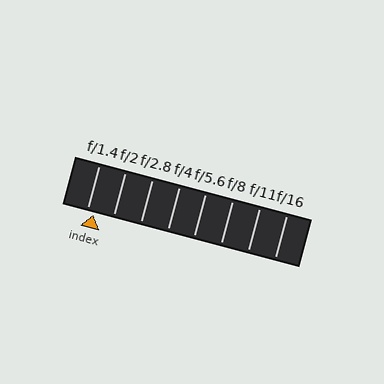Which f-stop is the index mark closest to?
The index mark is closest to f/1.4.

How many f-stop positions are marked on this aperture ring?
There are 8 f-stop positions marked.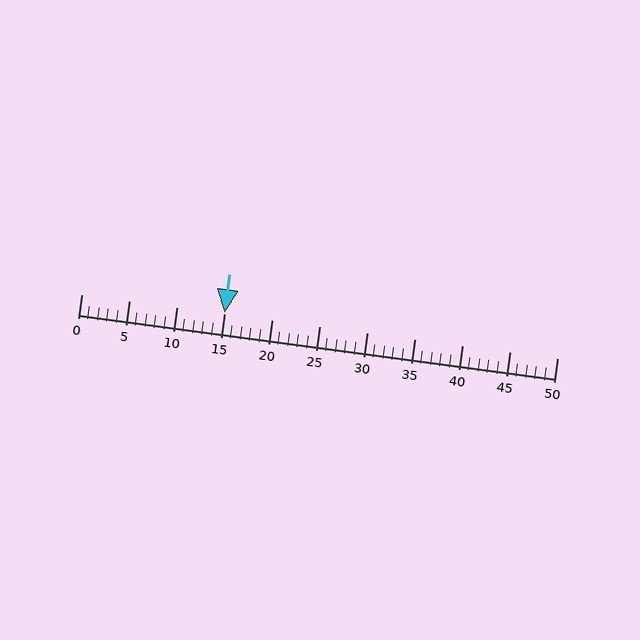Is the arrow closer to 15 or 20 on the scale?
The arrow is closer to 15.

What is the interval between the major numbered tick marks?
The major tick marks are spaced 5 units apart.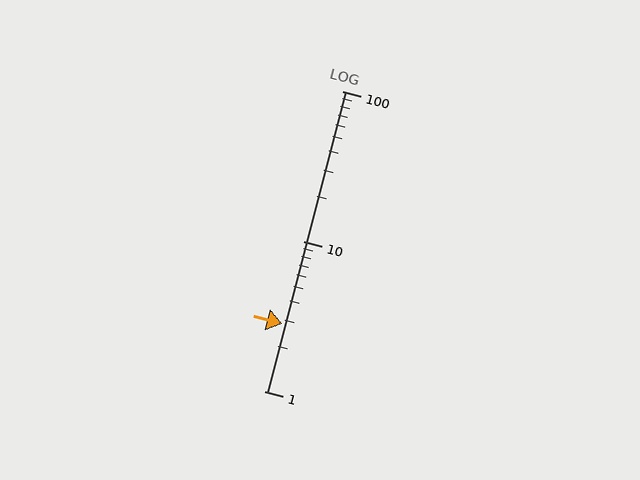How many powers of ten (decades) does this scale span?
The scale spans 2 decades, from 1 to 100.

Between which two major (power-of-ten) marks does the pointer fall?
The pointer is between 1 and 10.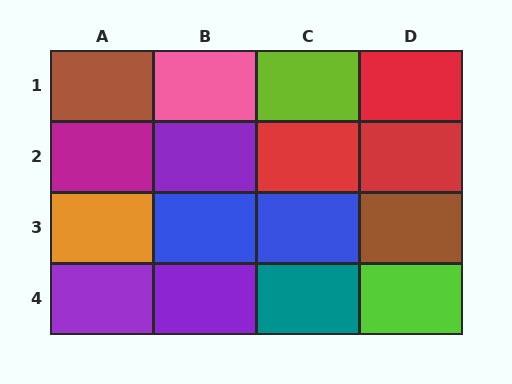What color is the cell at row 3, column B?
Blue.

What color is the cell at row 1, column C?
Lime.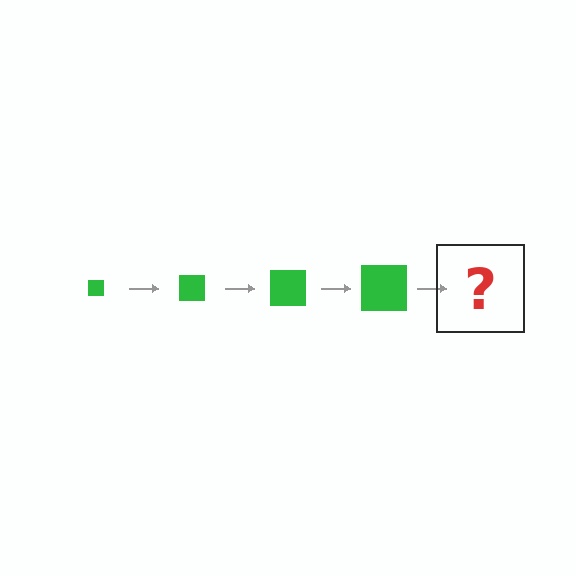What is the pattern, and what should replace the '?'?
The pattern is that the square gets progressively larger each step. The '?' should be a green square, larger than the previous one.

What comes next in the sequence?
The next element should be a green square, larger than the previous one.